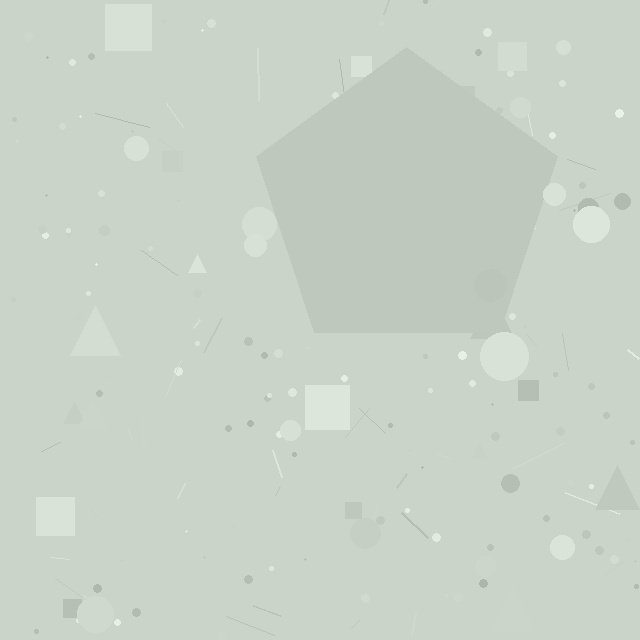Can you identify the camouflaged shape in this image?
The camouflaged shape is a pentagon.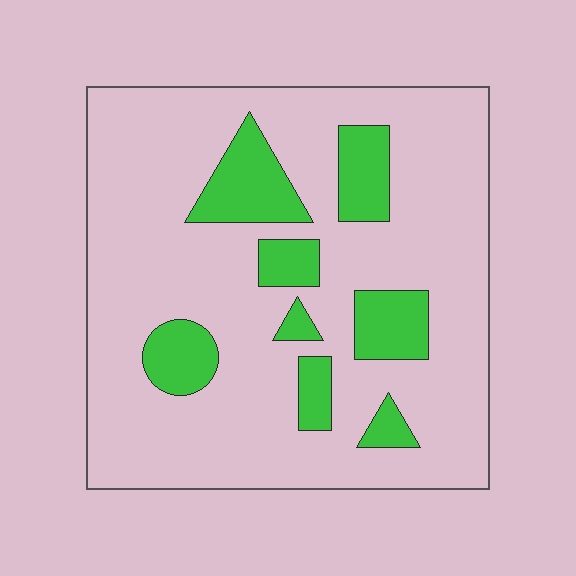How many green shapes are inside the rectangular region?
8.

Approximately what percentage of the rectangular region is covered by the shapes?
Approximately 20%.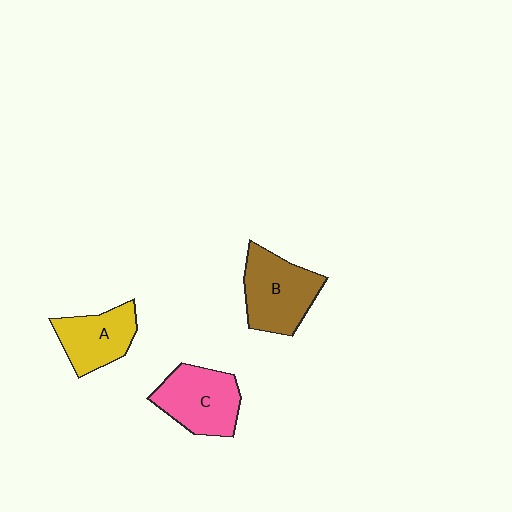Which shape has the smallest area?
Shape A (yellow).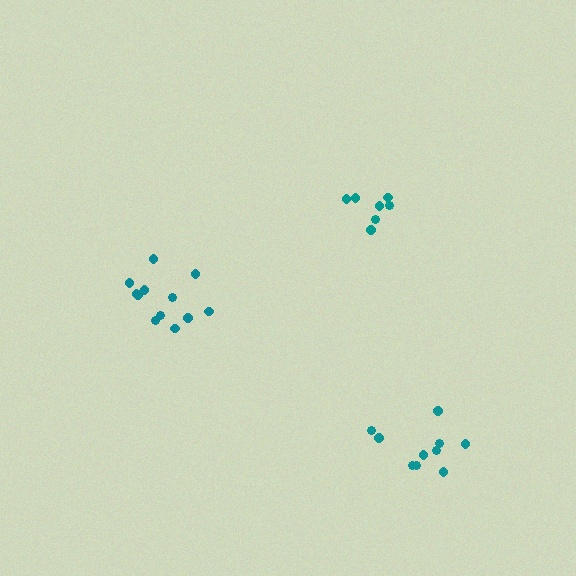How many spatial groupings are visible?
There are 3 spatial groupings.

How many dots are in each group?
Group 1: 7 dots, Group 2: 12 dots, Group 3: 10 dots (29 total).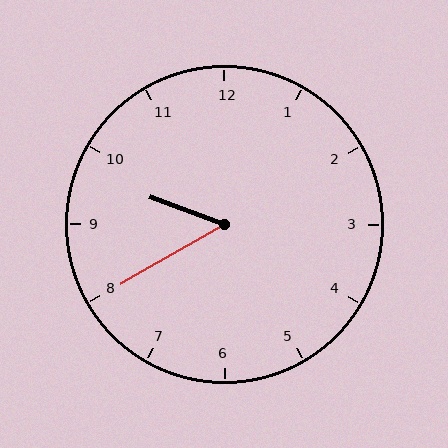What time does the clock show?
9:40.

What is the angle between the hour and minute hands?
Approximately 50 degrees.